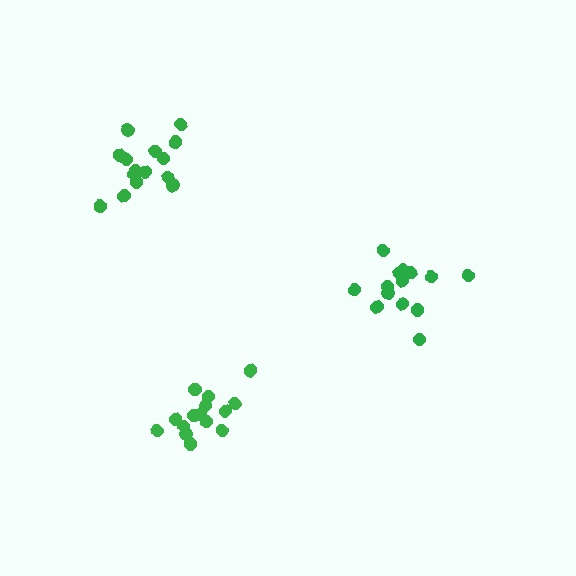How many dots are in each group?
Group 1: 15 dots, Group 2: 14 dots, Group 3: 15 dots (44 total).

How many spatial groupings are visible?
There are 3 spatial groupings.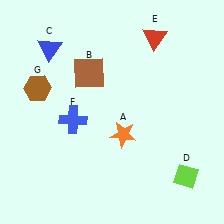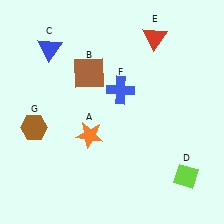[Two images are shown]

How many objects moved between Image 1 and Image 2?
3 objects moved between the two images.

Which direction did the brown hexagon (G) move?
The brown hexagon (G) moved down.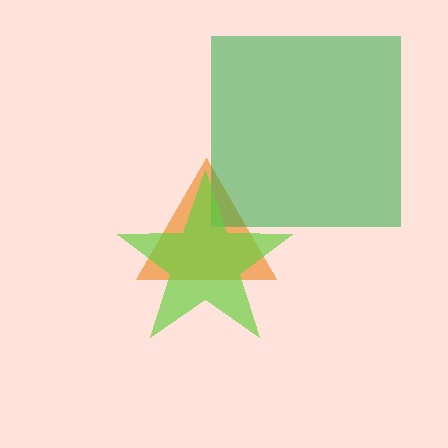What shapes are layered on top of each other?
The layered shapes are: an orange triangle, a green square, a lime star.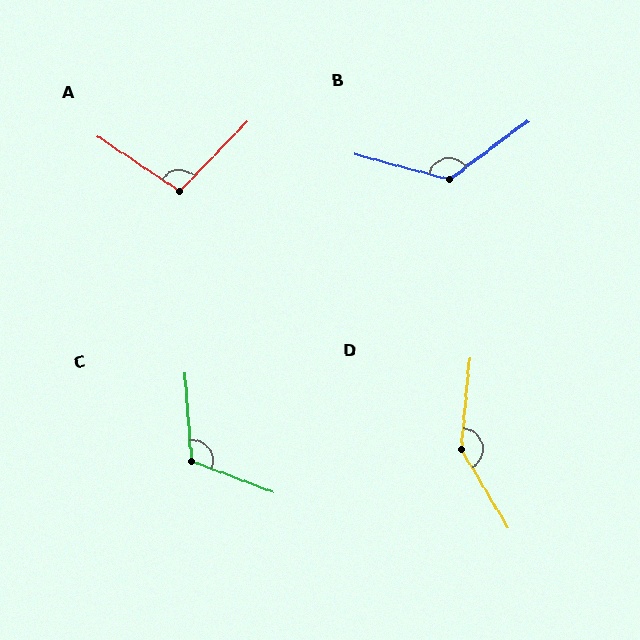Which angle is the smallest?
A, at approximately 100 degrees.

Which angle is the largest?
D, at approximately 144 degrees.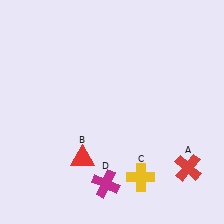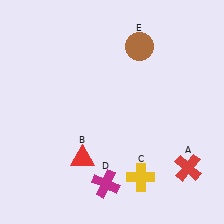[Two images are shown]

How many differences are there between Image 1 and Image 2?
There is 1 difference between the two images.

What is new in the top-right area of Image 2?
A brown circle (E) was added in the top-right area of Image 2.